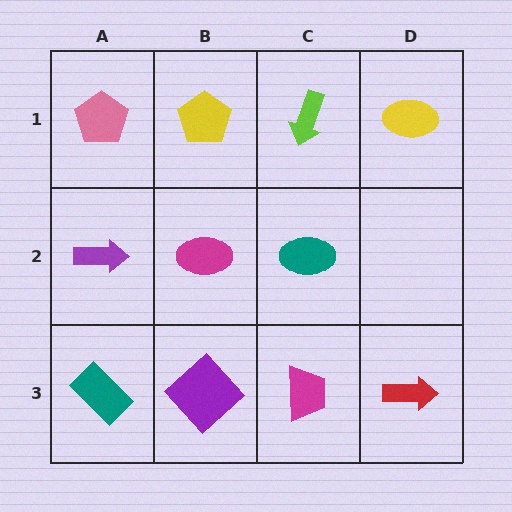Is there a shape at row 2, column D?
No, that cell is empty.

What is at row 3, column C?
A magenta trapezoid.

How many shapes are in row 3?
4 shapes.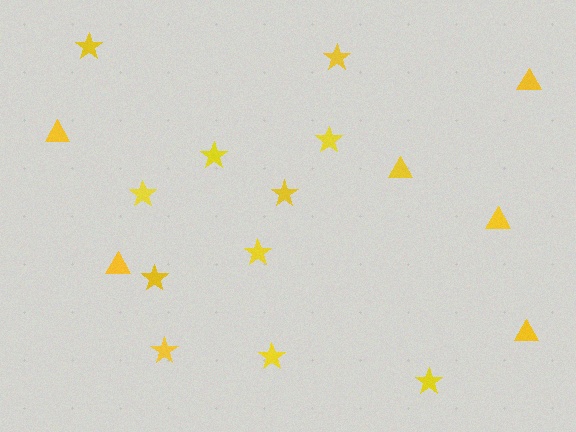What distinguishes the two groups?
There are 2 groups: one group of triangles (6) and one group of stars (11).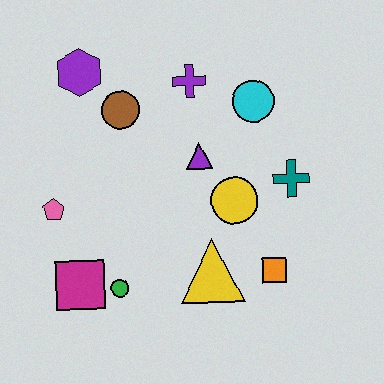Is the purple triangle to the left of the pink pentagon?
No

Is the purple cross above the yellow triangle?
Yes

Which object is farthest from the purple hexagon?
The orange square is farthest from the purple hexagon.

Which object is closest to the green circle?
The magenta square is closest to the green circle.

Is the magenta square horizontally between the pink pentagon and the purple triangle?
Yes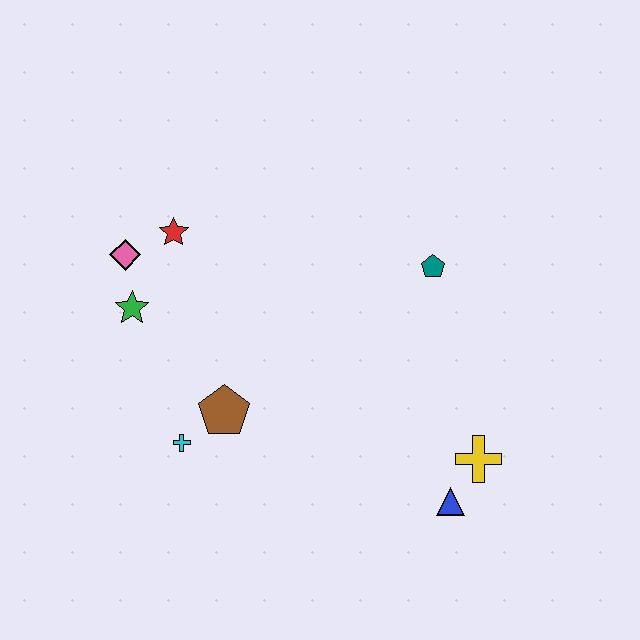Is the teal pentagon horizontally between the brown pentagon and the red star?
No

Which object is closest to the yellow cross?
The blue triangle is closest to the yellow cross.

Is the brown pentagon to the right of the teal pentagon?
No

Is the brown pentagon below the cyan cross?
No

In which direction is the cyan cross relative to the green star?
The cyan cross is below the green star.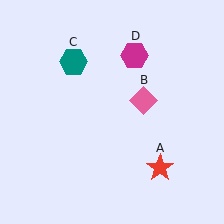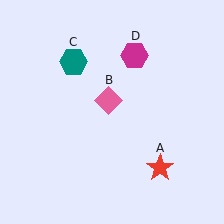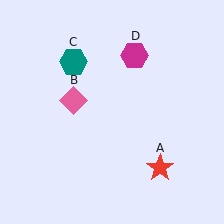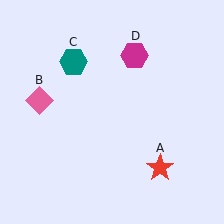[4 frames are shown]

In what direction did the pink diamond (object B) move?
The pink diamond (object B) moved left.